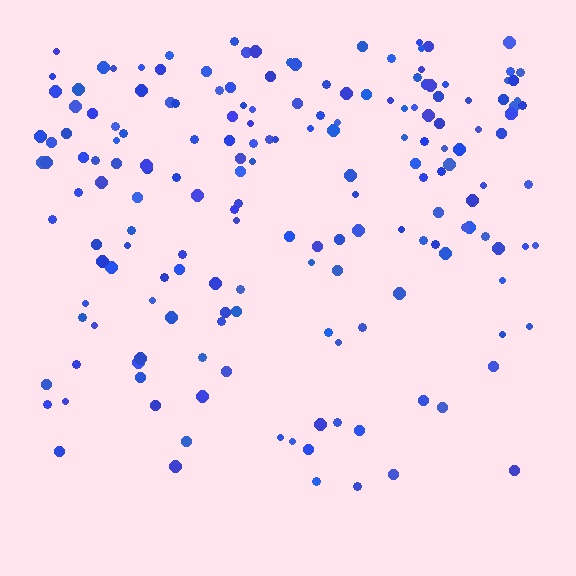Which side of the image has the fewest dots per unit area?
The bottom.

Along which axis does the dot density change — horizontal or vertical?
Vertical.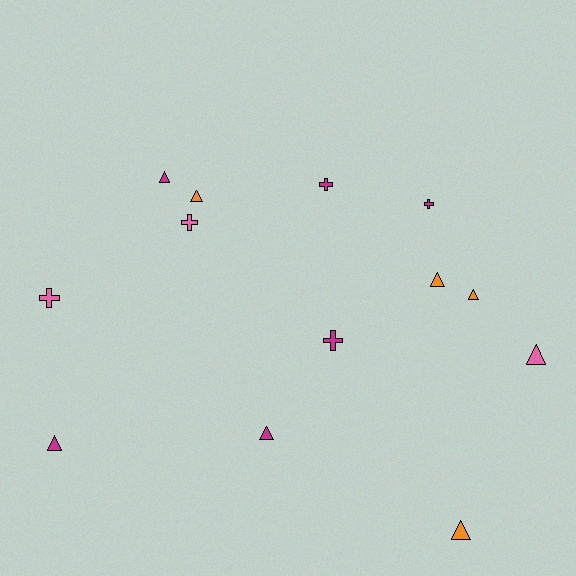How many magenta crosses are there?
There are 3 magenta crosses.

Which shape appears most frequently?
Triangle, with 8 objects.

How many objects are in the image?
There are 13 objects.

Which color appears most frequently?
Magenta, with 6 objects.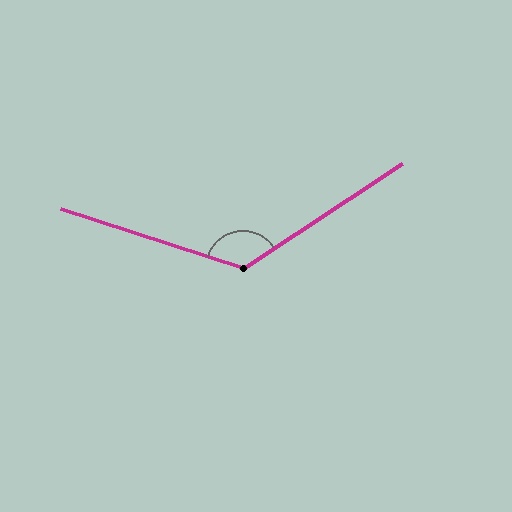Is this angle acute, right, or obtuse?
It is obtuse.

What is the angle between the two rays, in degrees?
Approximately 129 degrees.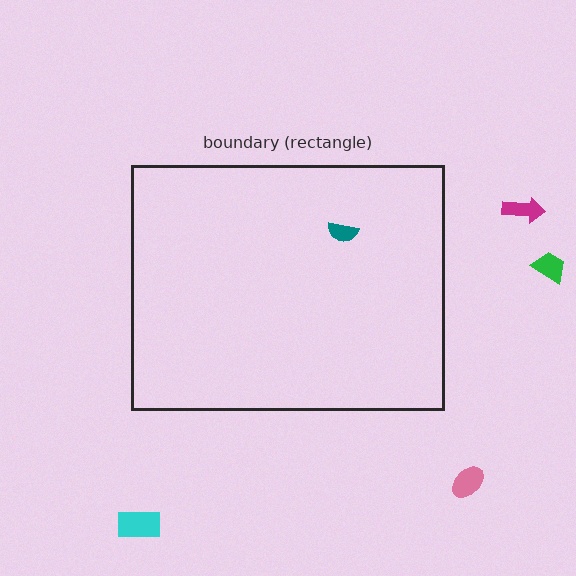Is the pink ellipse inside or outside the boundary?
Outside.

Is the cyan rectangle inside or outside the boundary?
Outside.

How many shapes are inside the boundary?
1 inside, 4 outside.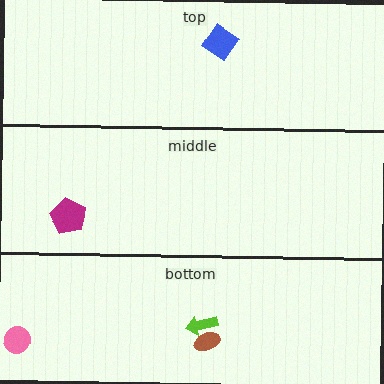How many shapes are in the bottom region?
3.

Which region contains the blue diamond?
The top region.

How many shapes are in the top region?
1.